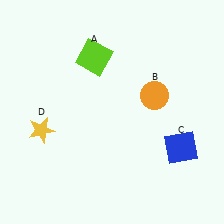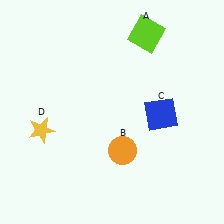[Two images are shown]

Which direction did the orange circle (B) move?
The orange circle (B) moved down.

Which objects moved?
The objects that moved are: the lime square (A), the orange circle (B), the blue square (C).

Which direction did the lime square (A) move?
The lime square (A) moved right.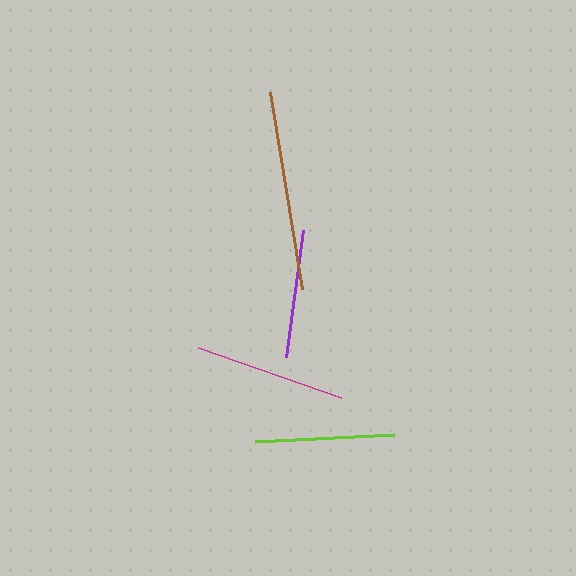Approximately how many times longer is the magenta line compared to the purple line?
The magenta line is approximately 1.2 times the length of the purple line.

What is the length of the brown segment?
The brown segment is approximately 200 pixels long.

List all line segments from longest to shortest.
From longest to shortest: brown, magenta, lime, purple.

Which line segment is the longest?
The brown line is the longest at approximately 200 pixels.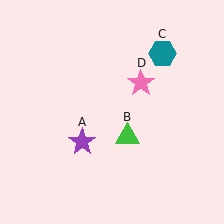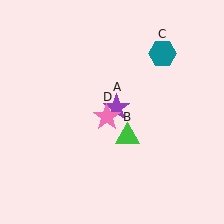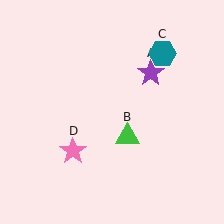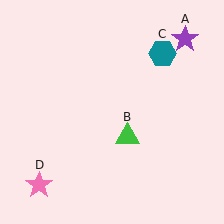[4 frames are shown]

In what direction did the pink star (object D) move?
The pink star (object D) moved down and to the left.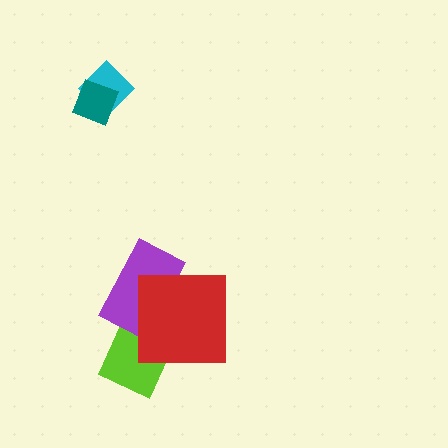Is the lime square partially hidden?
Yes, it is partially covered by another shape.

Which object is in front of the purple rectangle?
The red square is in front of the purple rectangle.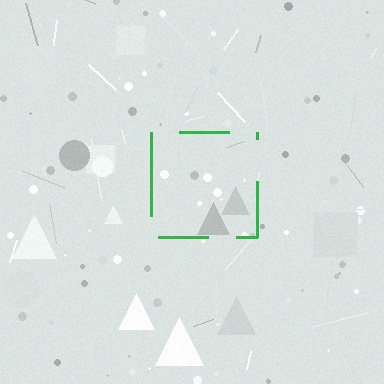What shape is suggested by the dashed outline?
The dashed outline suggests a square.